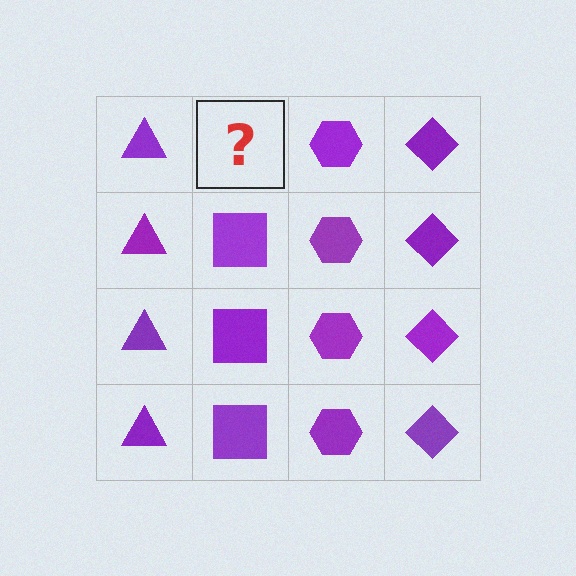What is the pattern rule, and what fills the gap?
The rule is that each column has a consistent shape. The gap should be filled with a purple square.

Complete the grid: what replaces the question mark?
The question mark should be replaced with a purple square.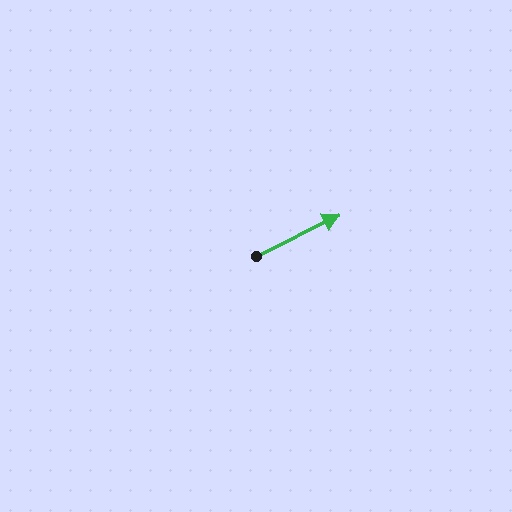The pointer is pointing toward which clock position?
Roughly 2 o'clock.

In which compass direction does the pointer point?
Northeast.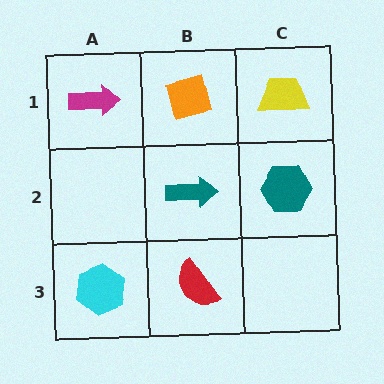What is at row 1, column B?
An orange square.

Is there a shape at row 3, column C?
No, that cell is empty.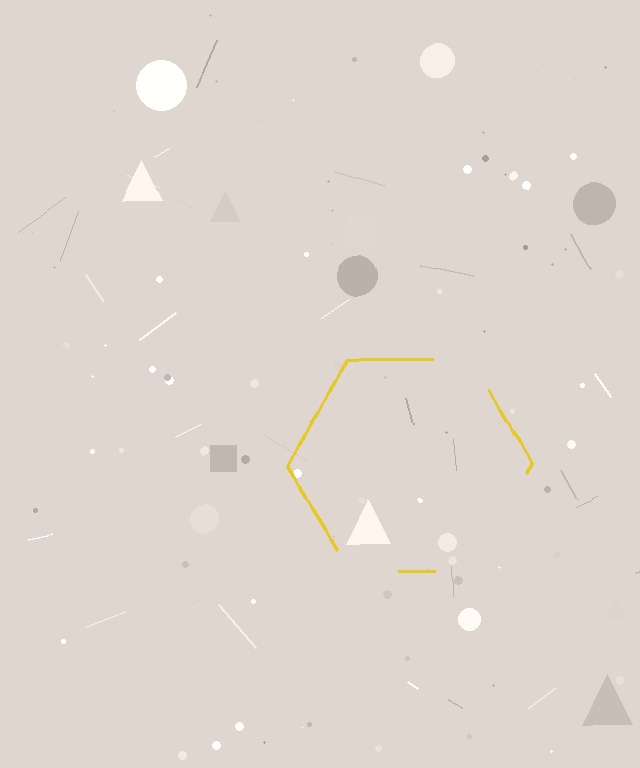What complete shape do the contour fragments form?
The contour fragments form a hexagon.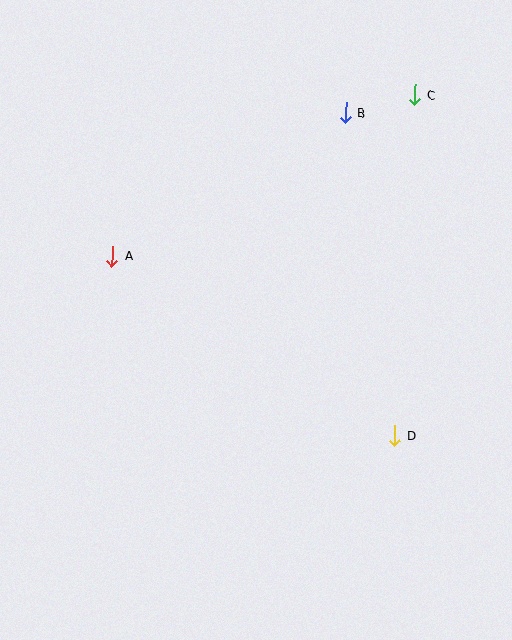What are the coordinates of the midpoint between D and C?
The midpoint between D and C is at (405, 265).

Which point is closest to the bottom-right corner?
Point D is closest to the bottom-right corner.